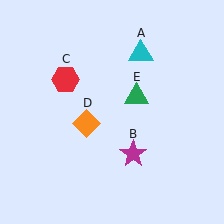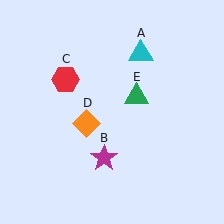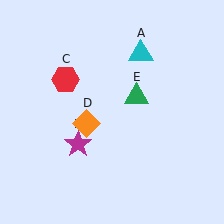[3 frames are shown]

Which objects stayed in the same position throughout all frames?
Cyan triangle (object A) and red hexagon (object C) and orange diamond (object D) and green triangle (object E) remained stationary.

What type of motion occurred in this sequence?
The magenta star (object B) rotated clockwise around the center of the scene.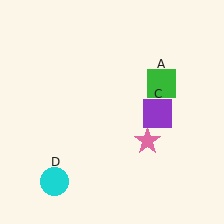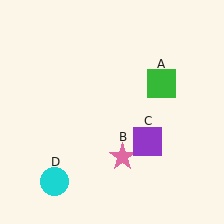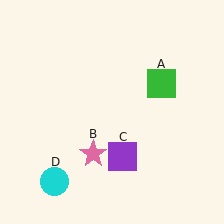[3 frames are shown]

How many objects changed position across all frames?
2 objects changed position: pink star (object B), purple square (object C).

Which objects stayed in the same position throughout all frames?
Green square (object A) and cyan circle (object D) remained stationary.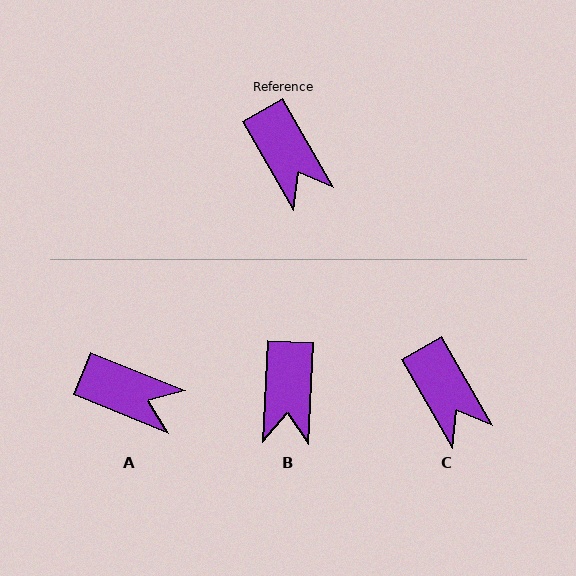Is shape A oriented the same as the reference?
No, it is off by about 38 degrees.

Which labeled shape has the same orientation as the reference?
C.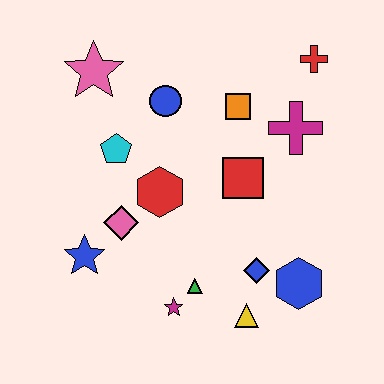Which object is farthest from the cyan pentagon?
The blue hexagon is farthest from the cyan pentagon.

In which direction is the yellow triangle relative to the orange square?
The yellow triangle is below the orange square.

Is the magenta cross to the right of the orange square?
Yes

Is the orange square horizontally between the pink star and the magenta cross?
Yes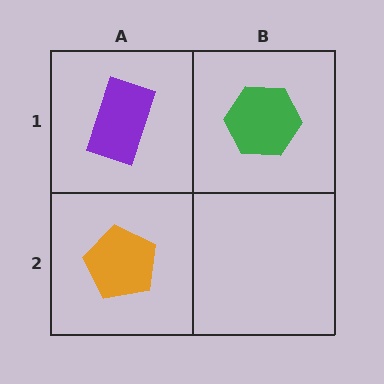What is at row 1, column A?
A purple rectangle.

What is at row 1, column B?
A green hexagon.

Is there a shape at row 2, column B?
No, that cell is empty.